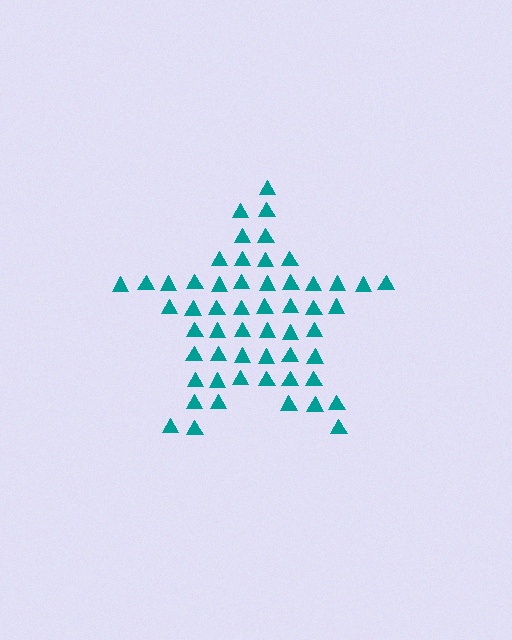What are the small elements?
The small elements are triangles.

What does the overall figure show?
The overall figure shows a star.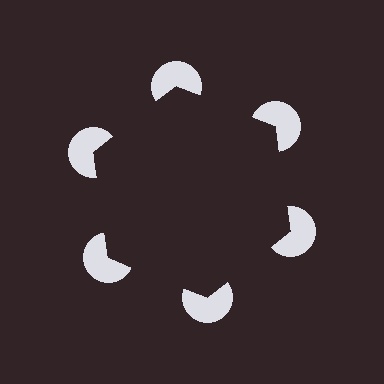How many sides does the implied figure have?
6 sides.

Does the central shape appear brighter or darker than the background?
It typically appears slightly darker than the background, even though no actual brightness change is drawn.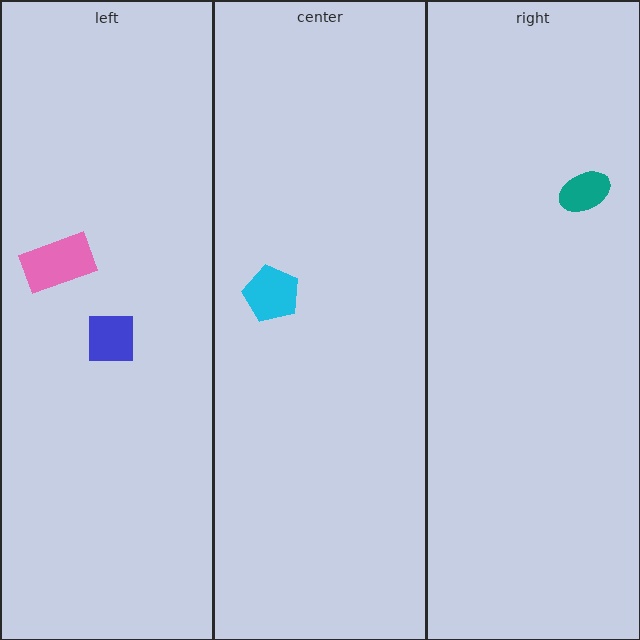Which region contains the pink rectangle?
The left region.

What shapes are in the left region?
The pink rectangle, the blue square.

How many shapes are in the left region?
2.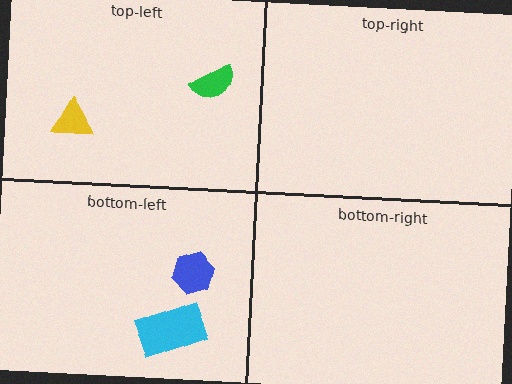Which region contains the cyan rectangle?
The bottom-left region.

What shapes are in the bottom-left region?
The cyan rectangle, the blue hexagon.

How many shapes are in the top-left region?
2.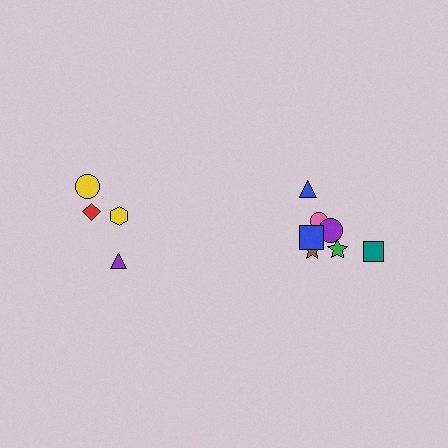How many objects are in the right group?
There are 7 objects.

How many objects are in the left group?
There are 4 objects.